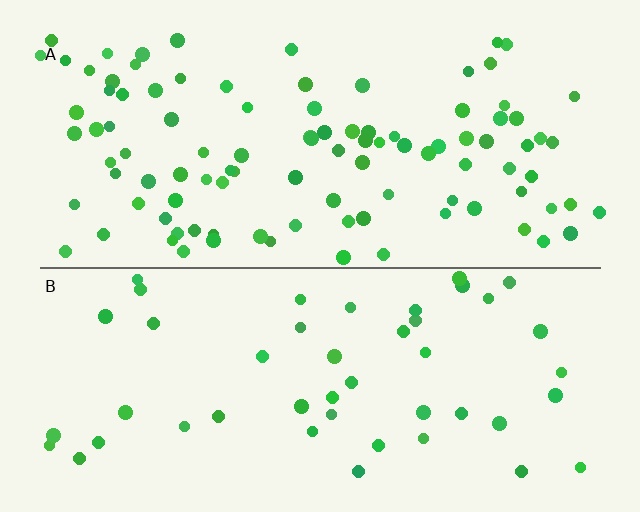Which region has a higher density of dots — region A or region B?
A (the top).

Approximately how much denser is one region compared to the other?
Approximately 2.2× — region A over region B.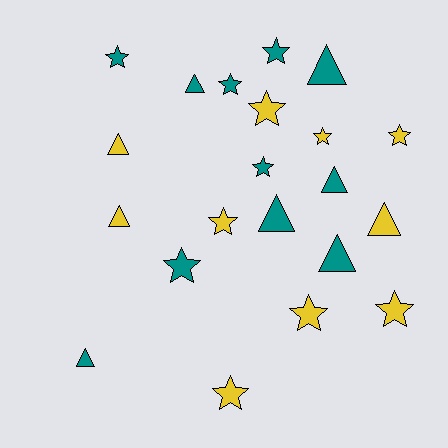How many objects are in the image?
There are 21 objects.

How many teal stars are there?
There are 5 teal stars.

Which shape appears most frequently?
Star, with 12 objects.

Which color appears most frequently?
Teal, with 11 objects.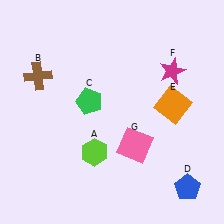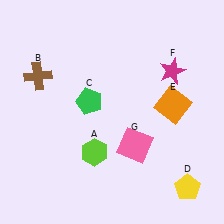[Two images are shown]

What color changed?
The pentagon (D) changed from blue in Image 1 to yellow in Image 2.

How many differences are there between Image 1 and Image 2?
There is 1 difference between the two images.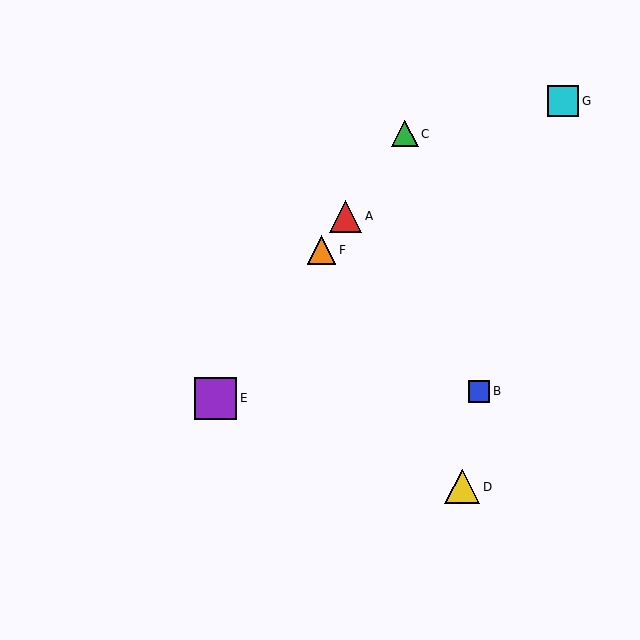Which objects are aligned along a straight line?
Objects A, C, E, F are aligned along a straight line.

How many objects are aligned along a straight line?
4 objects (A, C, E, F) are aligned along a straight line.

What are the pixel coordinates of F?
Object F is at (322, 250).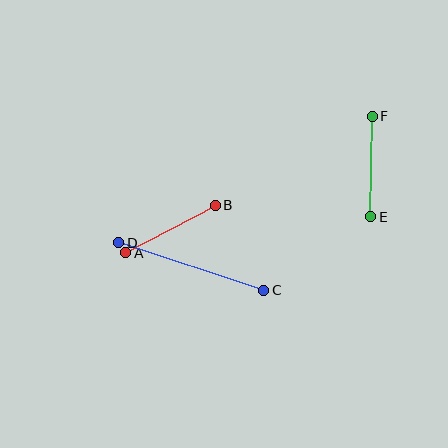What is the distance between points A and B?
The distance is approximately 101 pixels.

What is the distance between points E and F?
The distance is approximately 100 pixels.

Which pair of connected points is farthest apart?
Points C and D are farthest apart.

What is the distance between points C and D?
The distance is approximately 153 pixels.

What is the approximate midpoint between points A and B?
The midpoint is at approximately (170, 229) pixels.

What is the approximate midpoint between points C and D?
The midpoint is at approximately (191, 266) pixels.